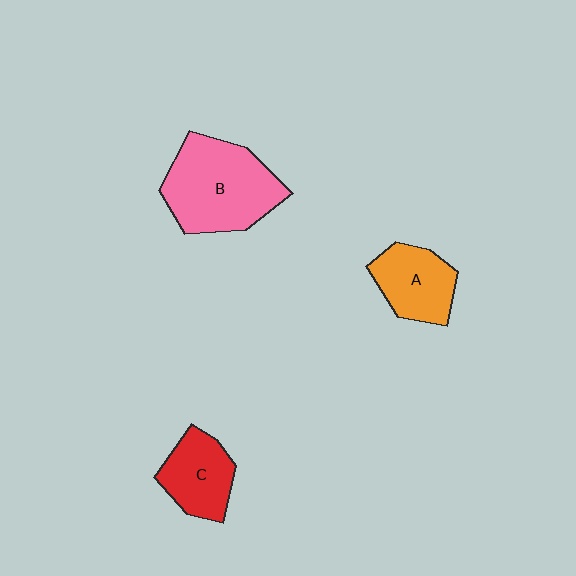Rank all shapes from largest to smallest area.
From largest to smallest: B (pink), A (orange), C (red).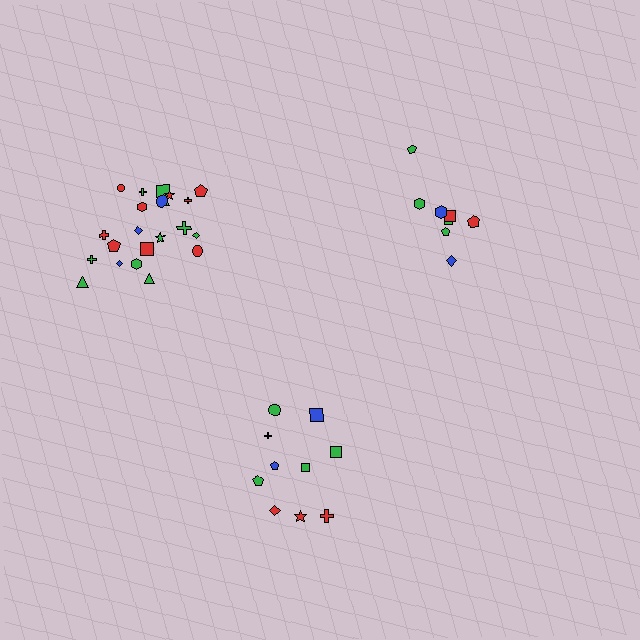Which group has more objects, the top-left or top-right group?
The top-left group.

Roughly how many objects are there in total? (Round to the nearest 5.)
Roughly 40 objects in total.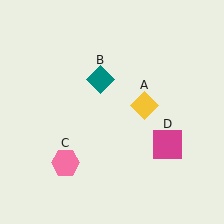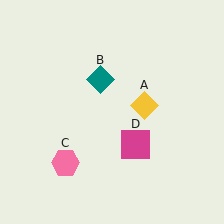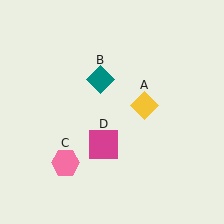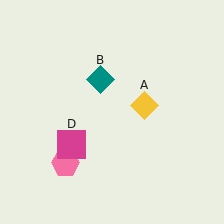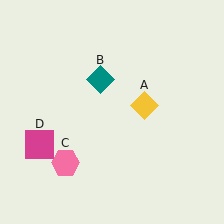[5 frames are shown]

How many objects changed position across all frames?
1 object changed position: magenta square (object D).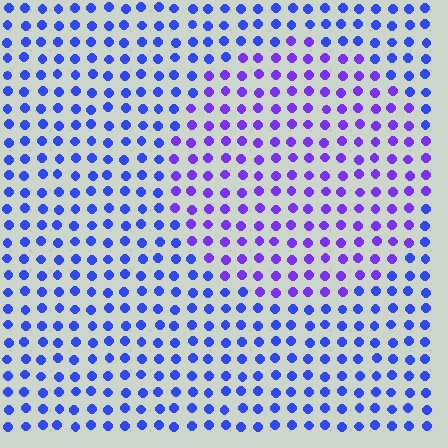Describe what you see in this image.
The image is filled with small blue elements in a uniform arrangement. A circle-shaped region is visible where the elements are tinted to a slightly different hue, forming a subtle color boundary.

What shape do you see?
I see a circle.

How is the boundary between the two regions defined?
The boundary is defined purely by a slight shift in hue (about 32 degrees). Spacing, size, and orientation are identical on both sides.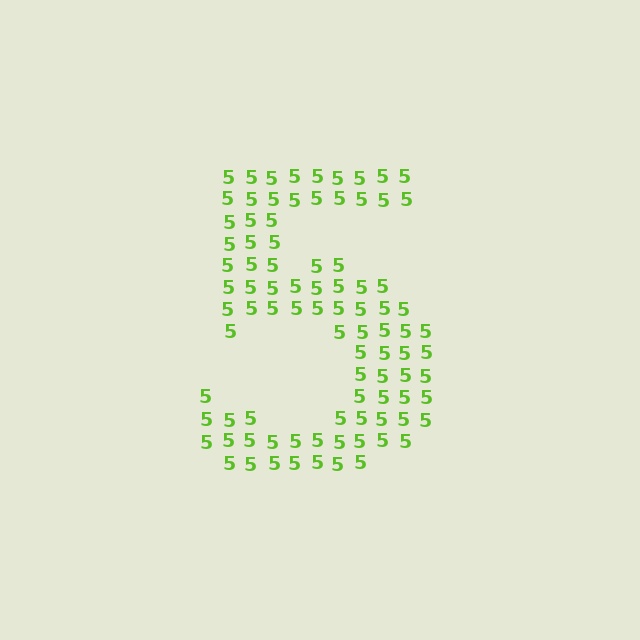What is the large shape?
The large shape is the digit 5.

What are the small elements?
The small elements are digit 5's.